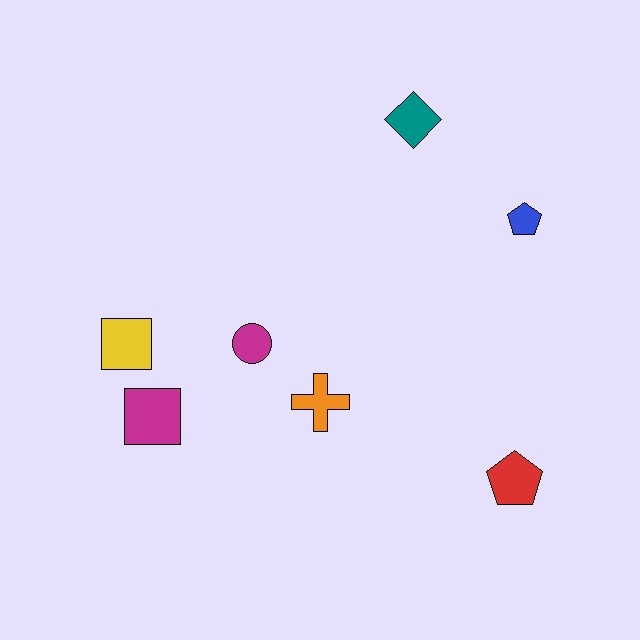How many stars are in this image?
There are no stars.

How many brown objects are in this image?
There are no brown objects.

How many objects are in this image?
There are 7 objects.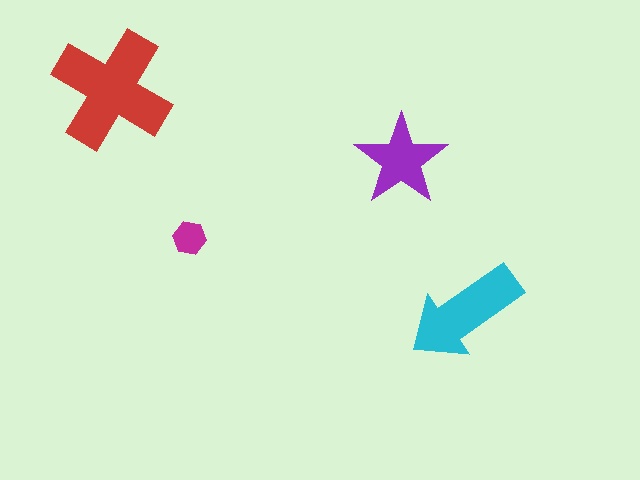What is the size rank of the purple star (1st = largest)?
3rd.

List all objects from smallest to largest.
The magenta hexagon, the purple star, the cyan arrow, the red cross.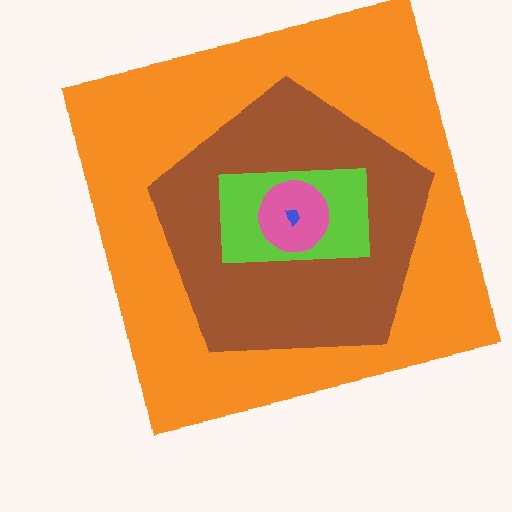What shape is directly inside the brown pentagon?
The lime rectangle.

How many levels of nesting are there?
5.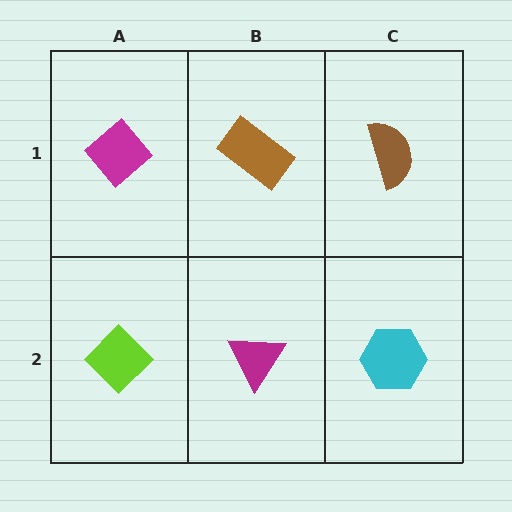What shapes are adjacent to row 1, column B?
A magenta triangle (row 2, column B), a magenta diamond (row 1, column A), a brown semicircle (row 1, column C).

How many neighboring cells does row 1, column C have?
2.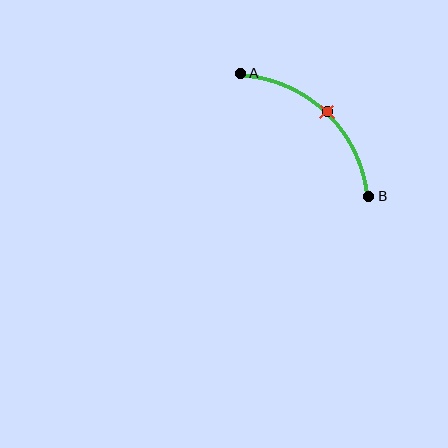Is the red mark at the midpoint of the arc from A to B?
Yes. The red mark lies on the arc at equal arc-length from both A and B — it is the arc midpoint.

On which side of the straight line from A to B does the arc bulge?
The arc bulges above and to the right of the straight line connecting A and B.